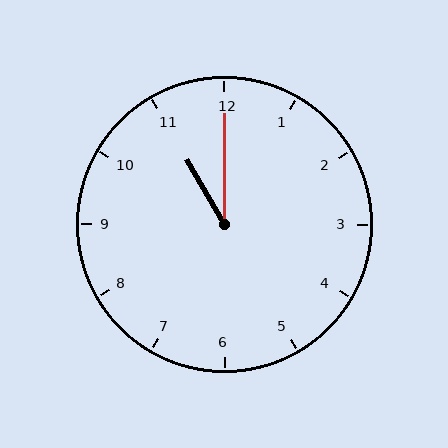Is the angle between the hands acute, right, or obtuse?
It is acute.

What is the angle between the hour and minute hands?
Approximately 30 degrees.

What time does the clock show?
11:00.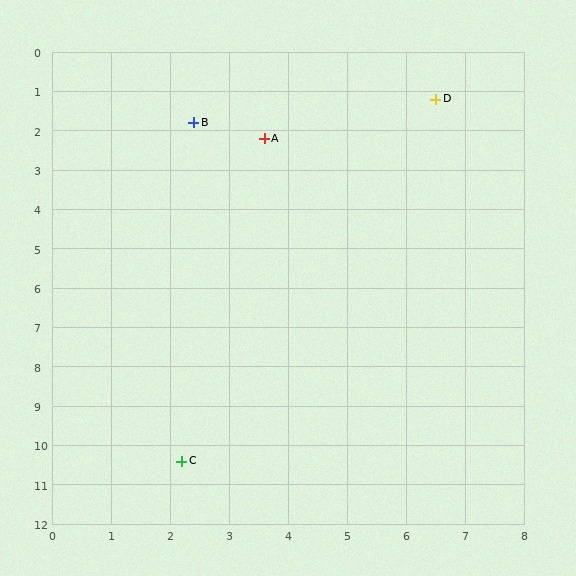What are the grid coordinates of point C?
Point C is at approximately (2.2, 10.4).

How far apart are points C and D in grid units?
Points C and D are about 10.2 grid units apart.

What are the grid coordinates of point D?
Point D is at approximately (6.5, 1.2).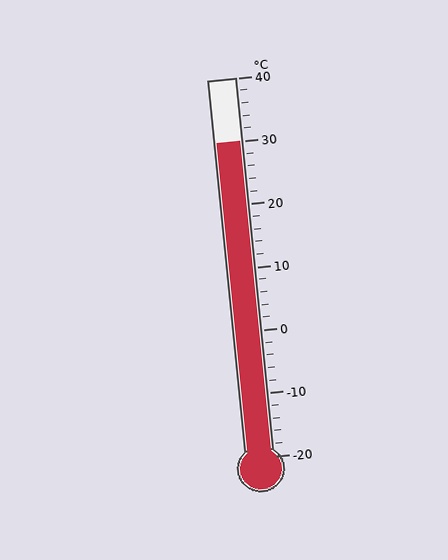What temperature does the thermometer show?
The thermometer shows approximately 30°C.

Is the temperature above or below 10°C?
The temperature is above 10°C.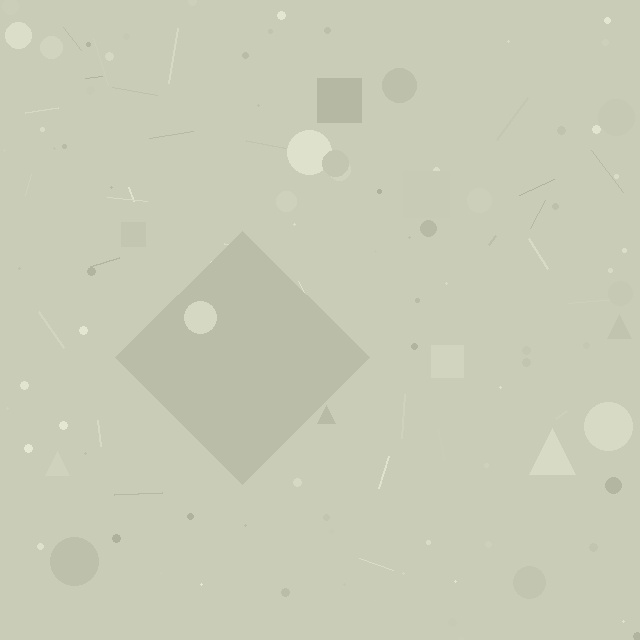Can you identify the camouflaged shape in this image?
The camouflaged shape is a diamond.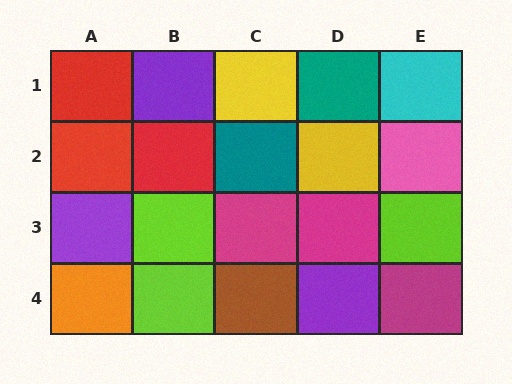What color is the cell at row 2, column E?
Pink.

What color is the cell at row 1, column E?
Cyan.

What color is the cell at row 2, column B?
Red.